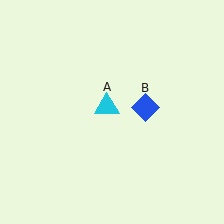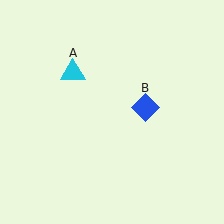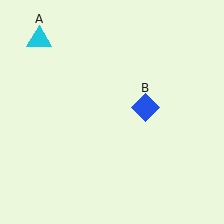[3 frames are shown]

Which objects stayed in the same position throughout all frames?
Blue diamond (object B) remained stationary.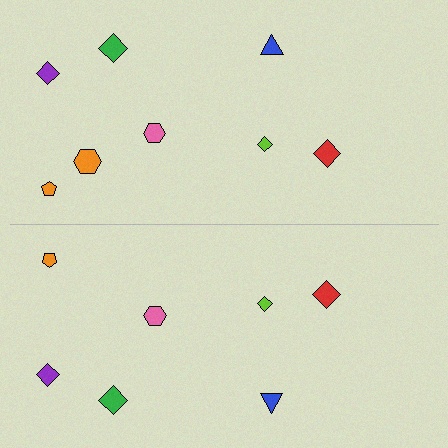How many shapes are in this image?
There are 15 shapes in this image.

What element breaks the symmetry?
A orange hexagon is missing from the bottom side.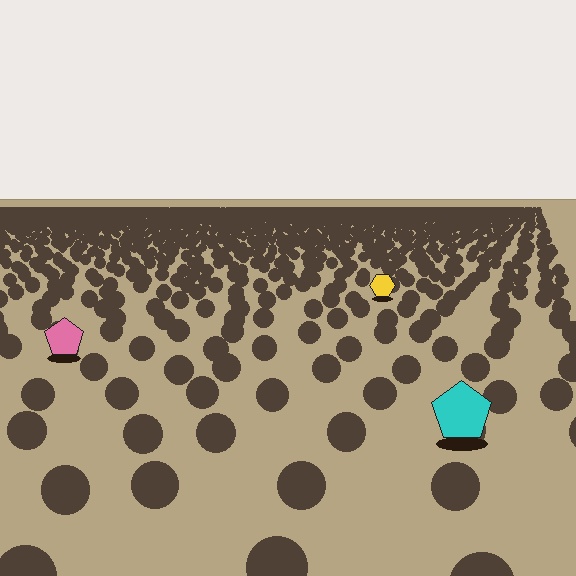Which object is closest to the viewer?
The cyan pentagon is closest. The texture marks near it are larger and more spread out.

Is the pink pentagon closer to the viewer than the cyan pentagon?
No. The cyan pentagon is closer — you can tell from the texture gradient: the ground texture is coarser near it.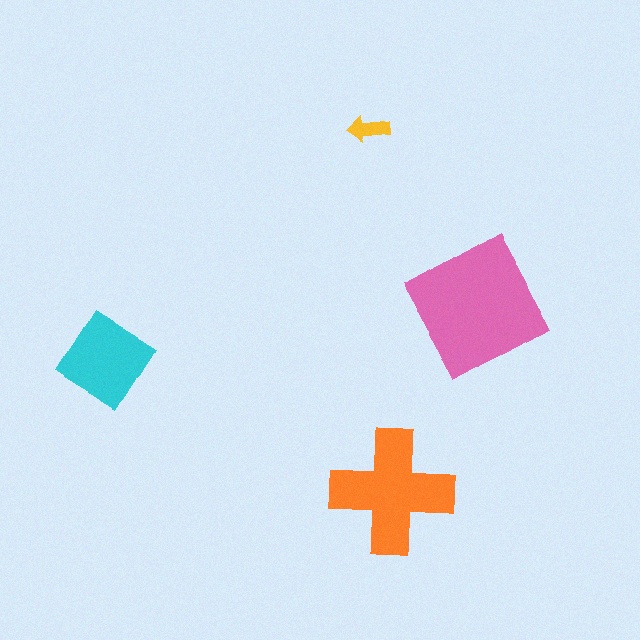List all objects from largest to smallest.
The pink square, the orange cross, the cyan diamond, the yellow arrow.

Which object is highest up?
The yellow arrow is topmost.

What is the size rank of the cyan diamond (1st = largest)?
3rd.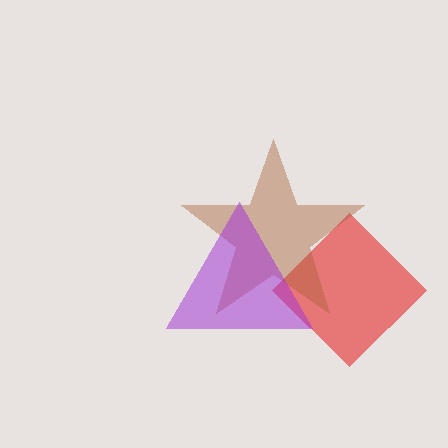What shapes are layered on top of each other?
The layered shapes are: a red diamond, a brown star, a purple triangle.